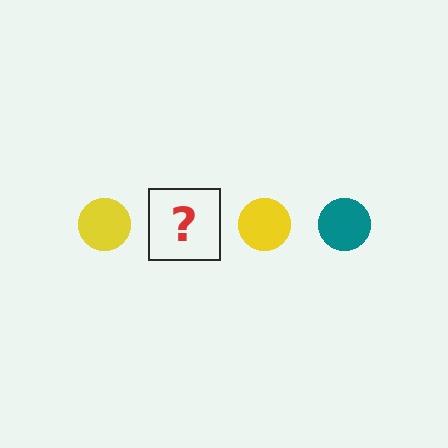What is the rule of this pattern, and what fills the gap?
The rule is that the pattern cycles through yellow, teal circles. The gap should be filled with a teal circle.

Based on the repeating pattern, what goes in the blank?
The blank should be a teal circle.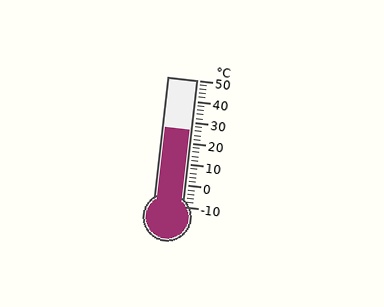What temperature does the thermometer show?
The thermometer shows approximately 26°C.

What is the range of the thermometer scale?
The thermometer scale ranges from -10°C to 50°C.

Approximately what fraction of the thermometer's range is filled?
The thermometer is filled to approximately 60% of its range.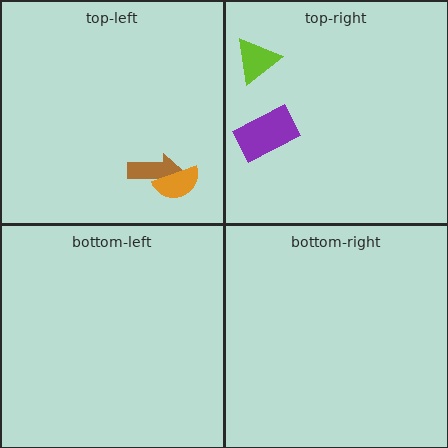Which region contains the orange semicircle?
The top-left region.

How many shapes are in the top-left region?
2.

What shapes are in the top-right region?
The lime triangle, the purple rectangle.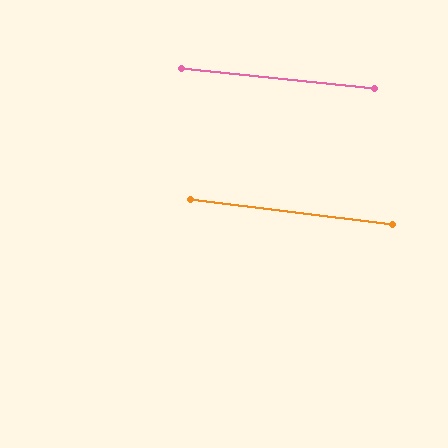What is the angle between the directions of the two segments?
Approximately 1 degree.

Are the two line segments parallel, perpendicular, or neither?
Parallel — their directions differ by only 1.3°.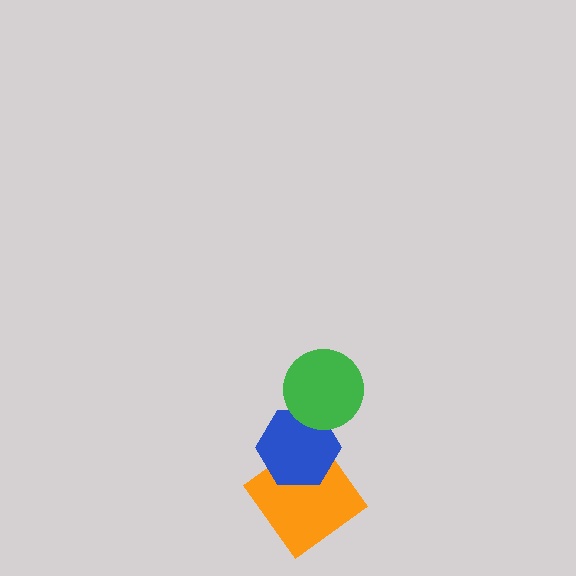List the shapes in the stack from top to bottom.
From top to bottom: the green circle, the blue hexagon, the orange diamond.